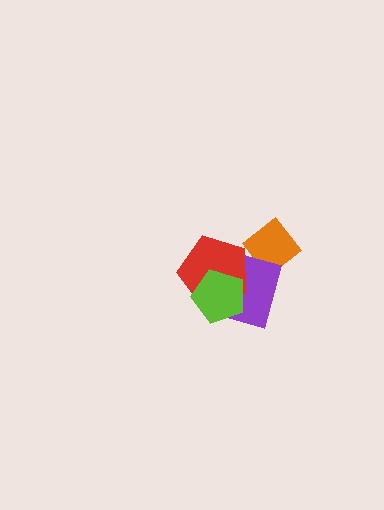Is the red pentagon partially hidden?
Yes, it is partially covered by another shape.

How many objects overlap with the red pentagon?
2 objects overlap with the red pentagon.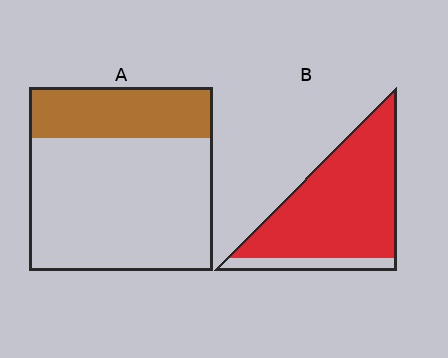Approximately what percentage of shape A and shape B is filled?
A is approximately 30% and B is approximately 85%.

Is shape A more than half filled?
No.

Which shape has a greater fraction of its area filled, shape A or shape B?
Shape B.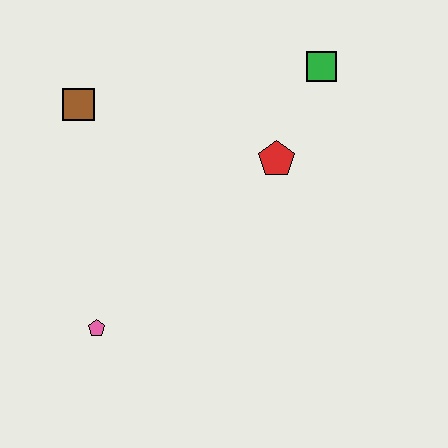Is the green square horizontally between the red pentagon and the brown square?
No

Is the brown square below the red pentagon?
No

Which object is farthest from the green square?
The pink pentagon is farthest from the green square.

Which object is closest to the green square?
The red pentagon is closest to the green square.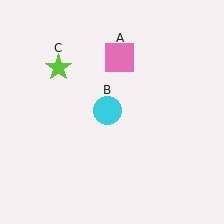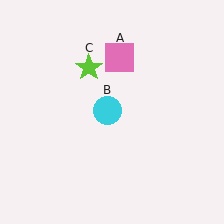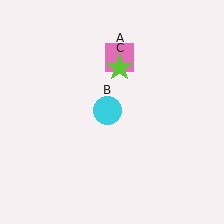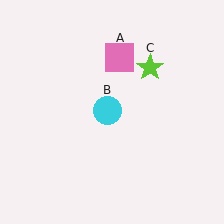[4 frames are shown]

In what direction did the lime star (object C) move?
The lime star (object C) moved right.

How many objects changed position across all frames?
1 object changed position: lime star (object C).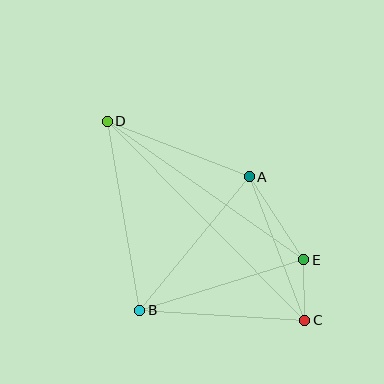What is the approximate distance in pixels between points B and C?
The distance between B and C is approximately 165 pixels.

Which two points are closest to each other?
Points C and E are closest to each other.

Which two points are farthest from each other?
Points C and D are farthest from each other.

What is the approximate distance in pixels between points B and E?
The distance between B and E is approximately 172 pixels.